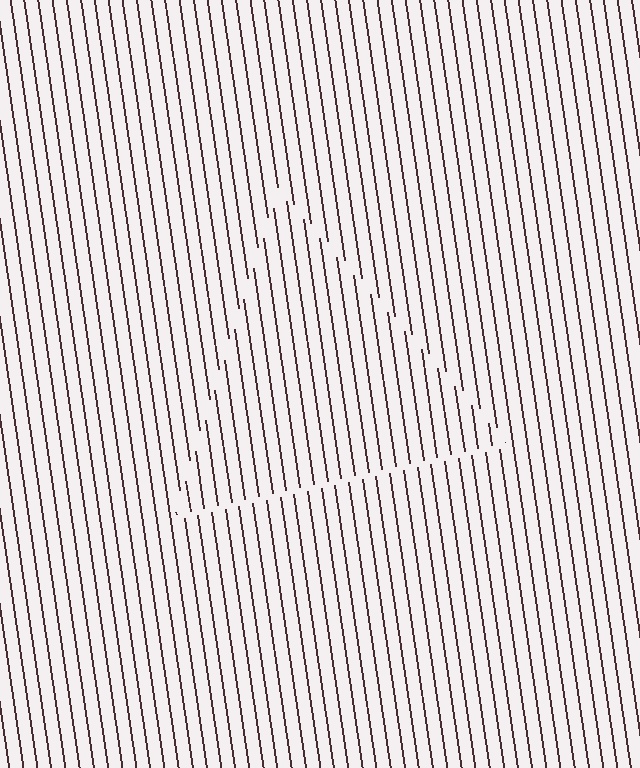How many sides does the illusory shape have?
3 sides — the line-ends trace a triangle.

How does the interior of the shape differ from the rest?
The interior of the shape contains the same grating, shifted by half a period — the contour is defined by the phase discontinuity where line-ends from the inner and outer gratings abut.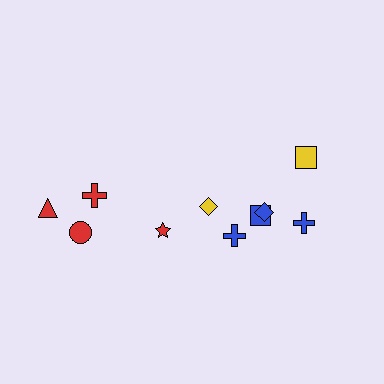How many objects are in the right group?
There are 6 objects.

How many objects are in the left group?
There are 4 objects.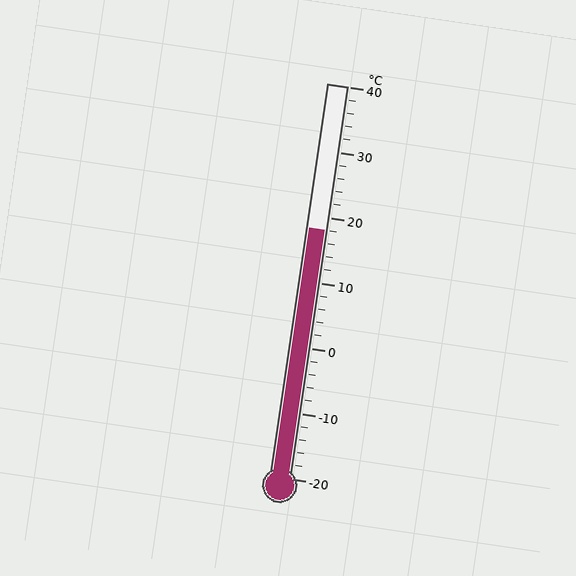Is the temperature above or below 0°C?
The temperature is above 0°C.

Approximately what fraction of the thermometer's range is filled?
The thermometer is filled to approximately 65% of its range.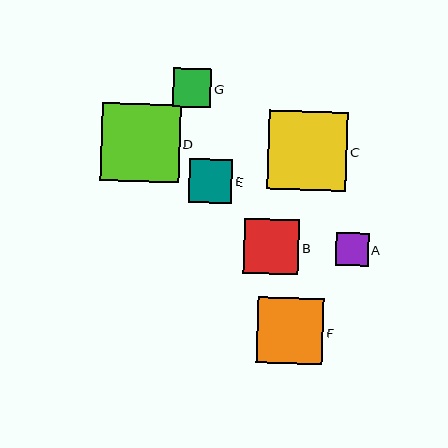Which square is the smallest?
Square A is the smallest with a size of approximately 33 pixels.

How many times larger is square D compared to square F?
Square D is approximately 1.2 times the size of square F.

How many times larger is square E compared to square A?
Square E is approximately 1.3 times the size of square A.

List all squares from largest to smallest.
From largest to smallest: C, D, F, B, E, G, A.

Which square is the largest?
Square C is the largest with a size of approximately 79 pixels.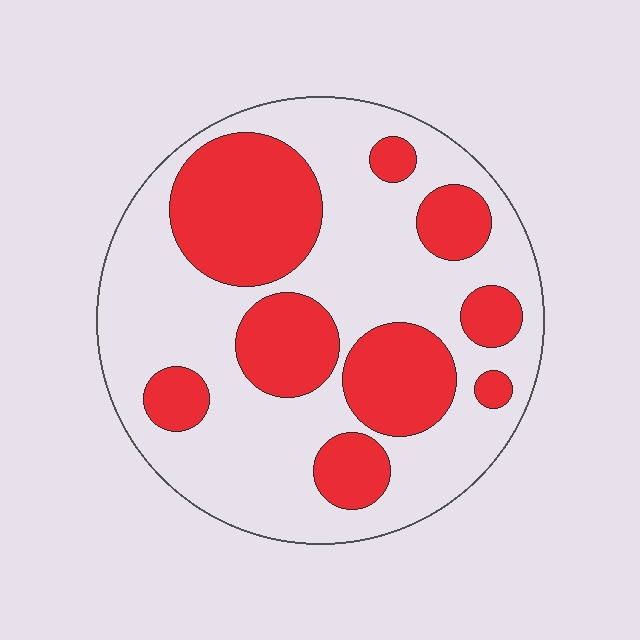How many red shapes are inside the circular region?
9.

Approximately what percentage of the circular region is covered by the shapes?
Approximately 35%.